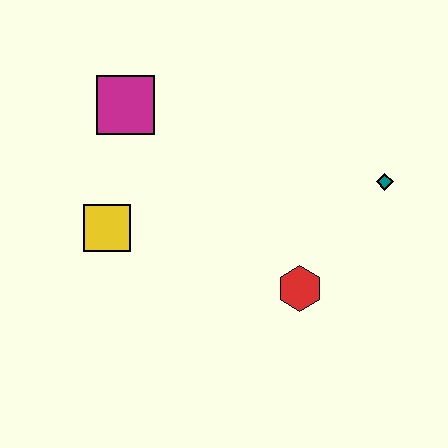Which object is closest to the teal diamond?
The red hexagon is closest to the teal diamond.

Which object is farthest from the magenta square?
The teal diamond is farthest from the magenta square.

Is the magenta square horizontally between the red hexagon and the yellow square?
Yes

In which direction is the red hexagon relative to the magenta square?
The red hexagon is below the magenta square.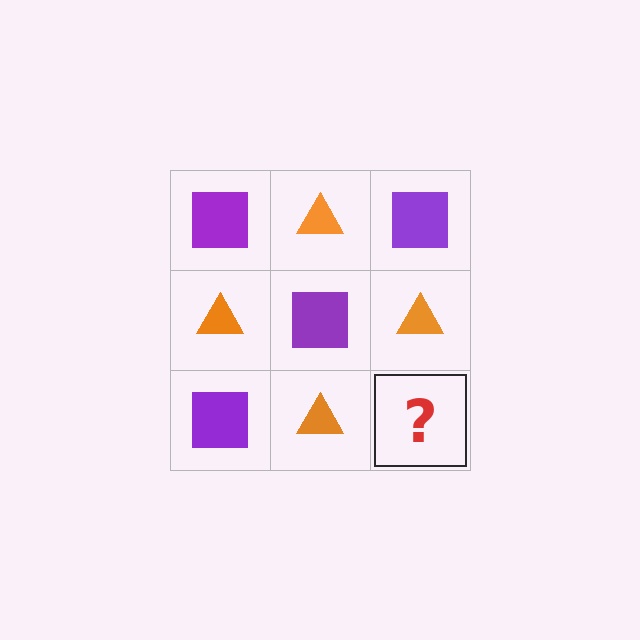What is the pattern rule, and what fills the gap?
The rule is that it alternates purple square and orange triangle in a checkerboard pattern. The gap should be filled with a purple square.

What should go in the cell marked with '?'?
The missing cell should contain a purple square.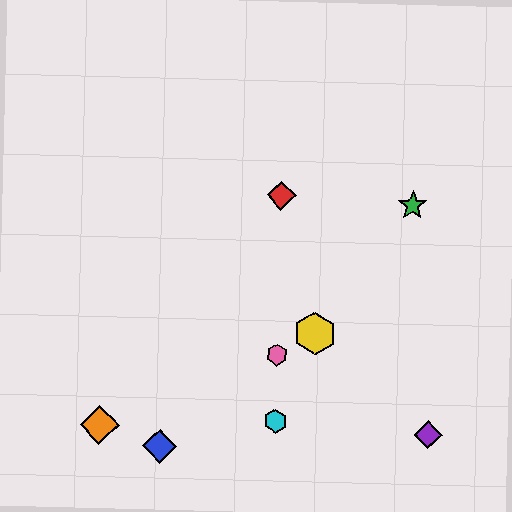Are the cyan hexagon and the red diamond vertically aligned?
Yes, both are at x≈275.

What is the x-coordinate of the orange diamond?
The orange diamond is at x≈100.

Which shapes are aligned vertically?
The red diamond, the cyan hexagon, the pink hexagon are aligned vertically.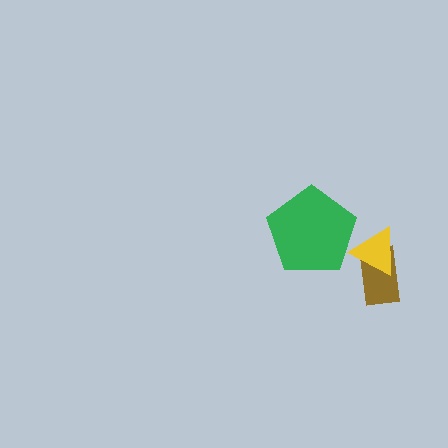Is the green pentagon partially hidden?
No, no other shape covers it.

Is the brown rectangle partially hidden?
Yes, it is partially covered by another shape.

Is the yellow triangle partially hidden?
Yes, it is partially covered by another shape.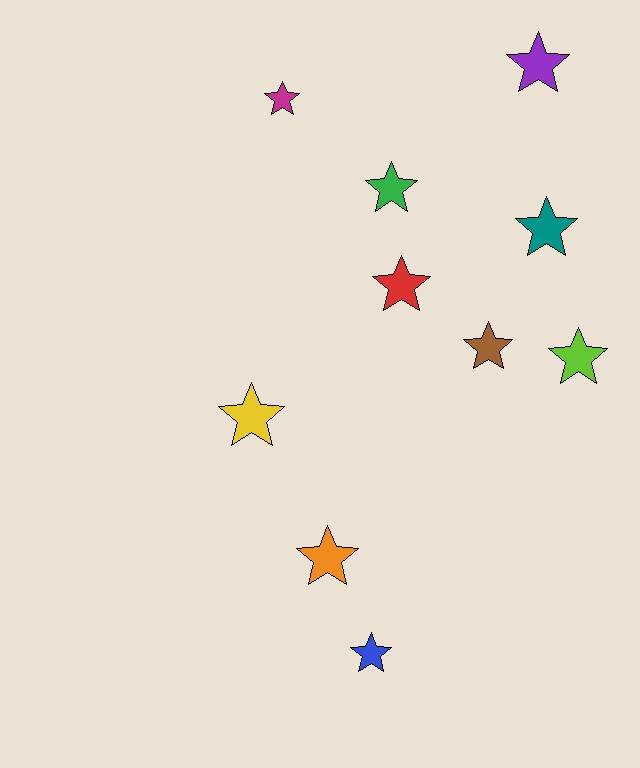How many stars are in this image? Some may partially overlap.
There are 10 stars.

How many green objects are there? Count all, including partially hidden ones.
There is 1 green object.